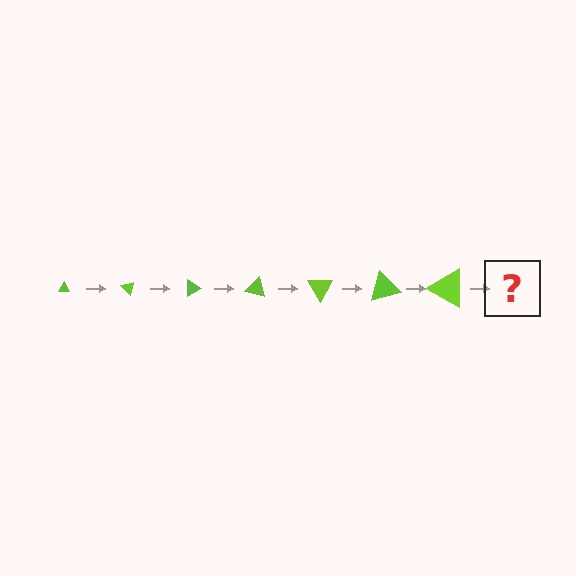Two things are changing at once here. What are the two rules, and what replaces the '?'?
The two rules are that the triangle grows larger each step and it rotates 45 degrees each step. The '?' should be a triangle, larger than the previous one and rotated 315 degrees from the start.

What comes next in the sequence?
The next element should be a triangle, larger than the previous one and rotated 315 degrees from the start.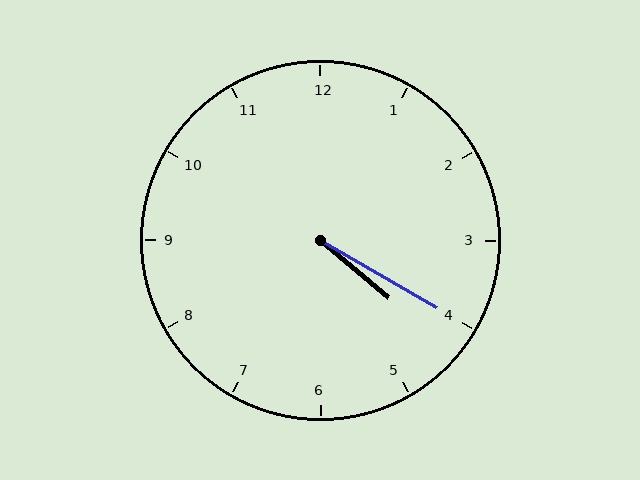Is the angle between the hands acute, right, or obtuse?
It is acute.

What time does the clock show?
4:20.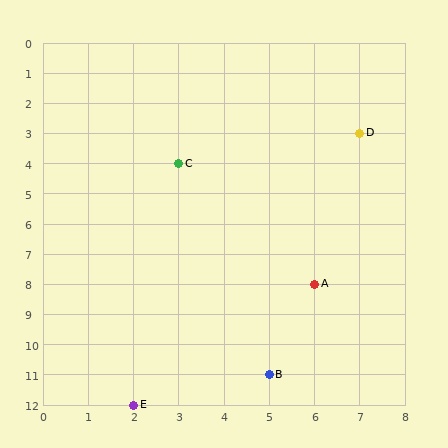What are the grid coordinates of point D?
Point D is at grid coordinates (7, 3).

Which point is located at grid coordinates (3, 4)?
Point C is at (3, 4).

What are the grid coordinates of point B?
Point B is at grid coordinates (5, 11).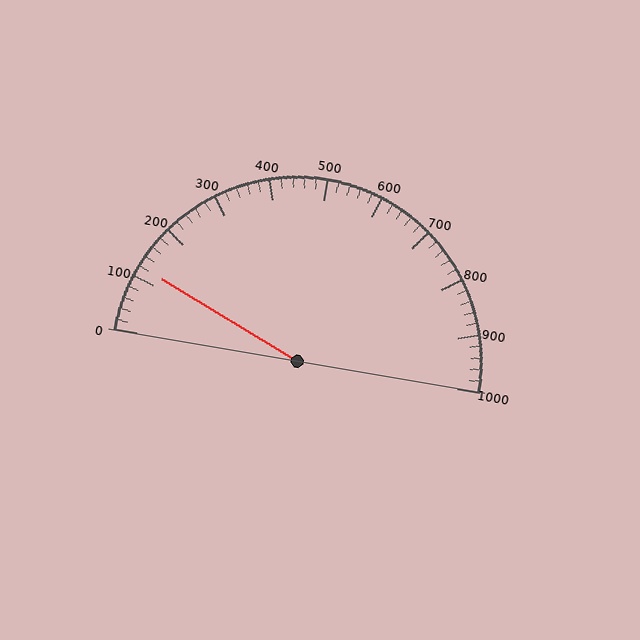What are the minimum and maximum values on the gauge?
The gauge ranges from 0 to 1000.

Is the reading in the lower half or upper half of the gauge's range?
The reading is in the lower half of the range (0 to 1000).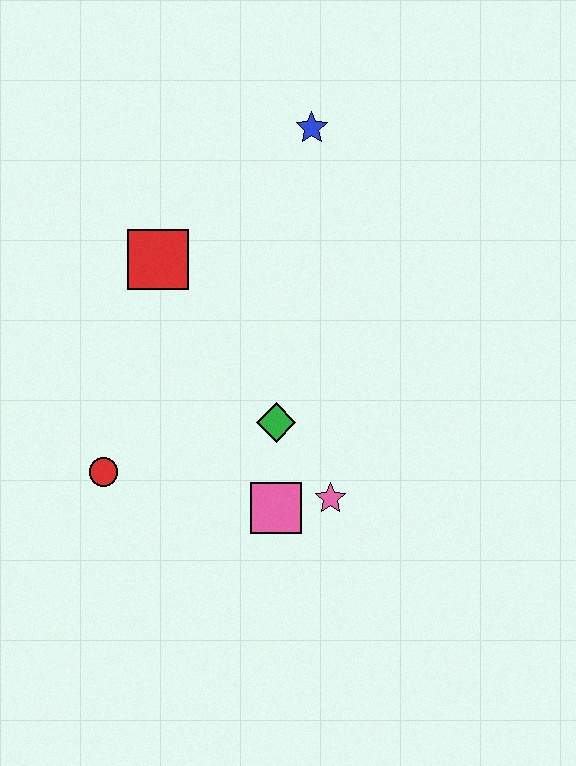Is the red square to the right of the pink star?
No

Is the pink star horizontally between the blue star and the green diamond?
No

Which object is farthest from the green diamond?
The blue star is farthest from the green diamond.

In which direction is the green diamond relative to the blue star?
The green diamond is below the blue star.